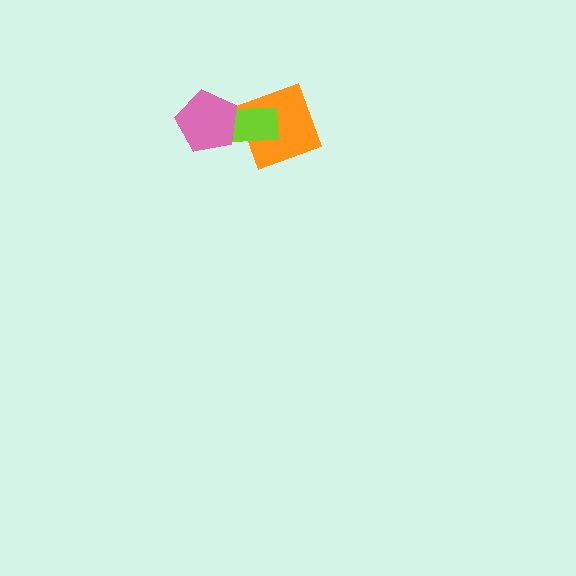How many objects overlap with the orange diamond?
2 objects overlap with the orange diamond.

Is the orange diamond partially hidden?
Yes, it is partially covered by another shape.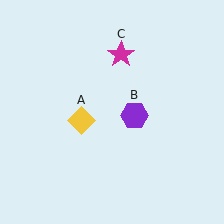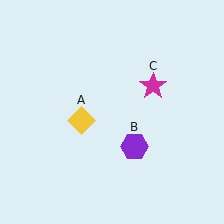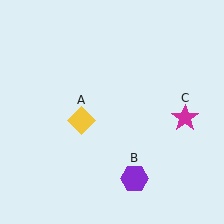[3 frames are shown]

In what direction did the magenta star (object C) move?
The magenta star (object C) moved down and to the right.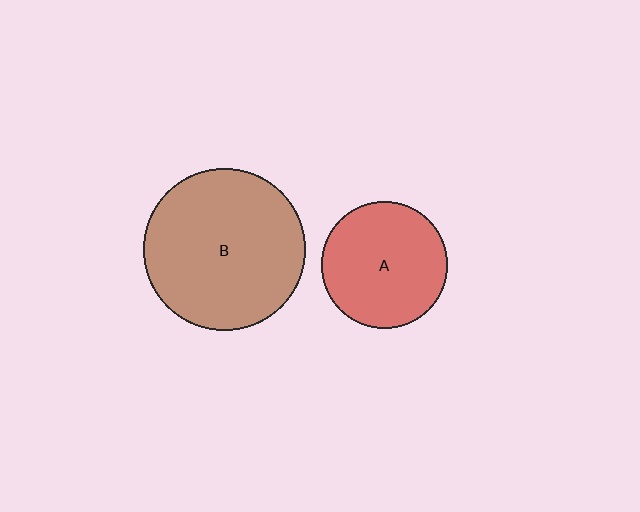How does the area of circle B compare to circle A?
Approximately 1.6 times.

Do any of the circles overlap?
No, none of the circles overlap.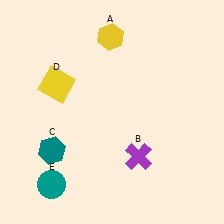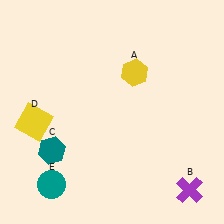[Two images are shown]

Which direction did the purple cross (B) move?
The purple cross (B) moved right.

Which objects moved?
The objects that moved are: the yellow hexagon (A), the purple cross (B), the yellow square (D).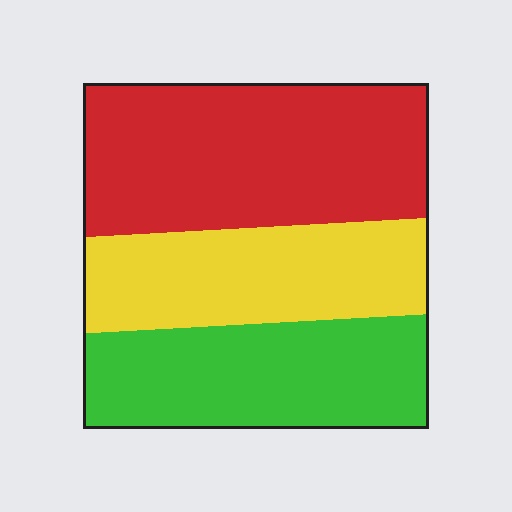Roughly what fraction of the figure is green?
Green covers around 30% of the figure.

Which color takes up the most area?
Red, at roughly 40%.